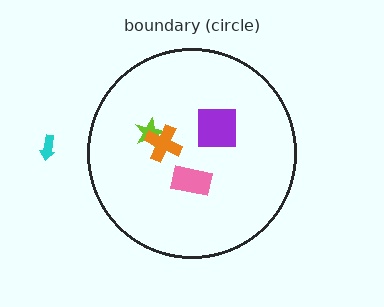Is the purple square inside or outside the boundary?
Inside.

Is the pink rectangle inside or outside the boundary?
Inside.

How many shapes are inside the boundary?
4 inside, 1 outside.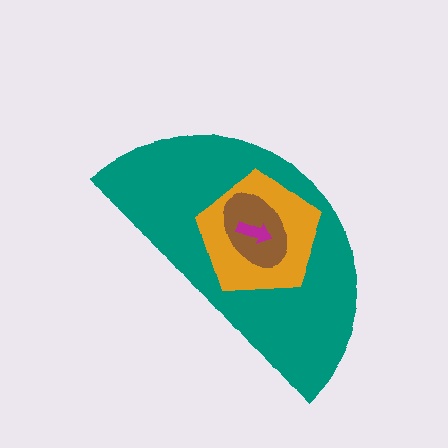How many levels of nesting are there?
4.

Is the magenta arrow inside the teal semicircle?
Yes.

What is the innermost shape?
The magenta arrow.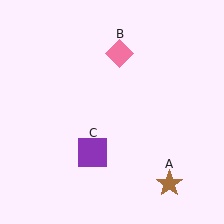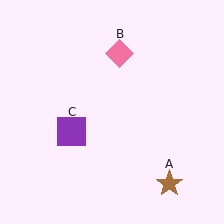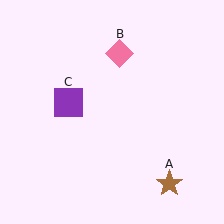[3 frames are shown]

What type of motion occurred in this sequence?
The purple square (object C) rotated clockwise around the center of the scene.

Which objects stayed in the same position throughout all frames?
Brown star (object A) and pink diamond (object B) remained stationary.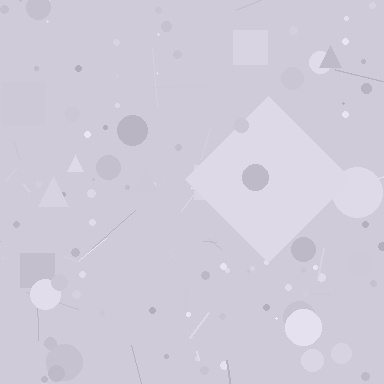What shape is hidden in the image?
A diamond is hidden in the image.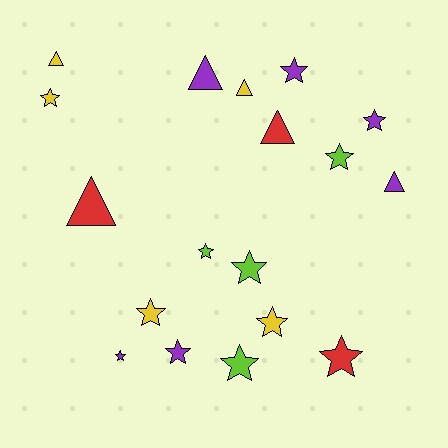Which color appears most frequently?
Purple, with 6 objects.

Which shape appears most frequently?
Star, with 12 objects.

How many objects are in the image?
There are 18 objects.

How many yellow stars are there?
There are 3 yellow stars.